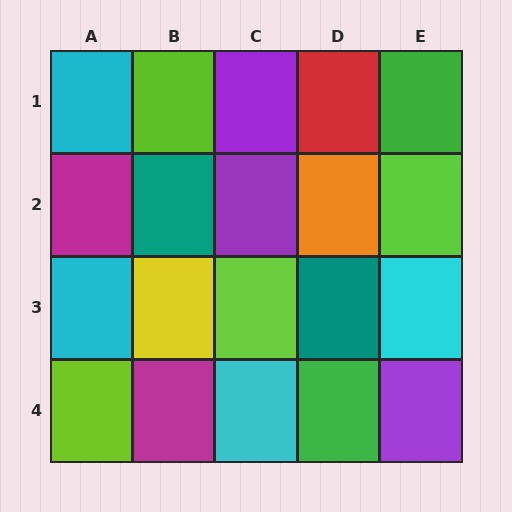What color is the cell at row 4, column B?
Magenta.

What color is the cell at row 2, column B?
Teal.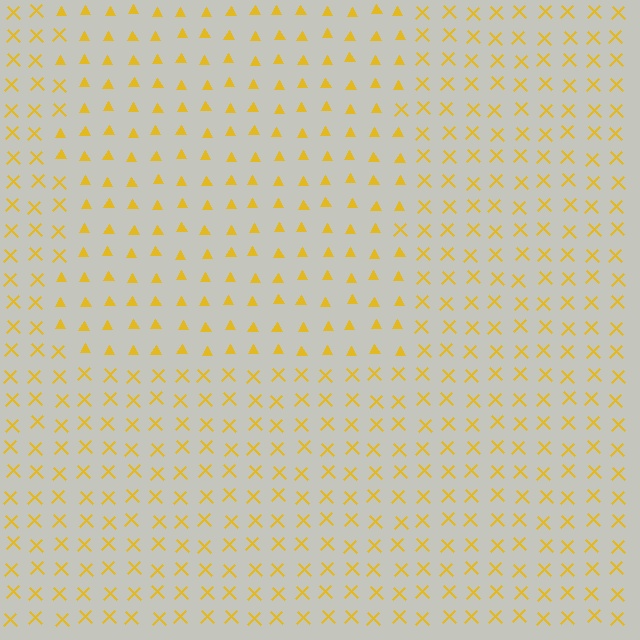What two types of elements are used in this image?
The image uses triangles inside the rectangle region and X marks outside it.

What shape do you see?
I see a rectangle.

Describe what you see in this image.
The image is filled with small yellow elements arranged in a uniform grid. A rectangle-shaped region contains triangles, while the surrounding area contains X marks. The boundary is defined purely by the change in element shape.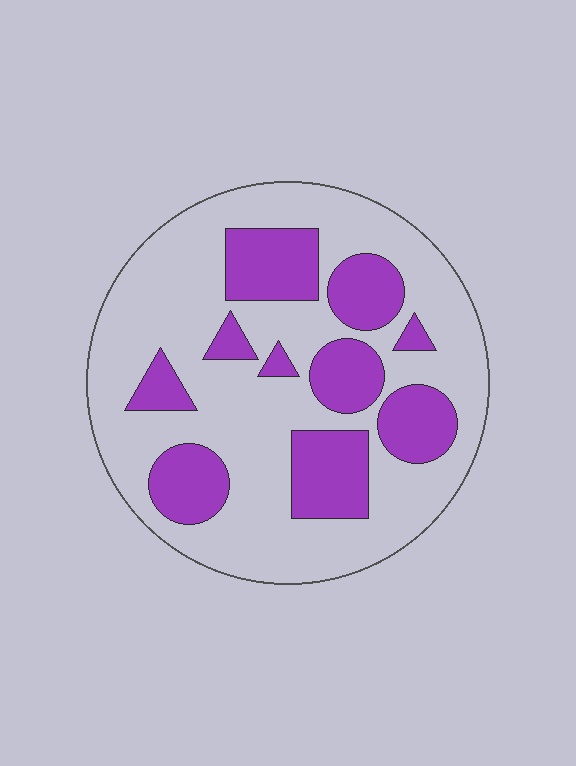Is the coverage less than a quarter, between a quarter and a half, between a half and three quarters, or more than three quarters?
Between a quarter and a half.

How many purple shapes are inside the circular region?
10.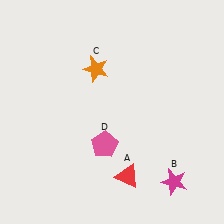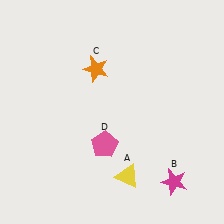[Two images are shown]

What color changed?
The triangle (A) changed from red in Image 1 to yellow in Image 2.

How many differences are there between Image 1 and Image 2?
There is 1 difference between the two images.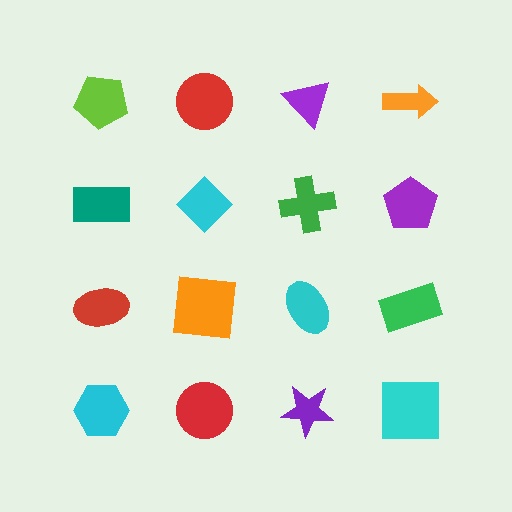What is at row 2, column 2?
A cyan diamond.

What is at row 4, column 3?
A purple star.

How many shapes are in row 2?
4 shapes.